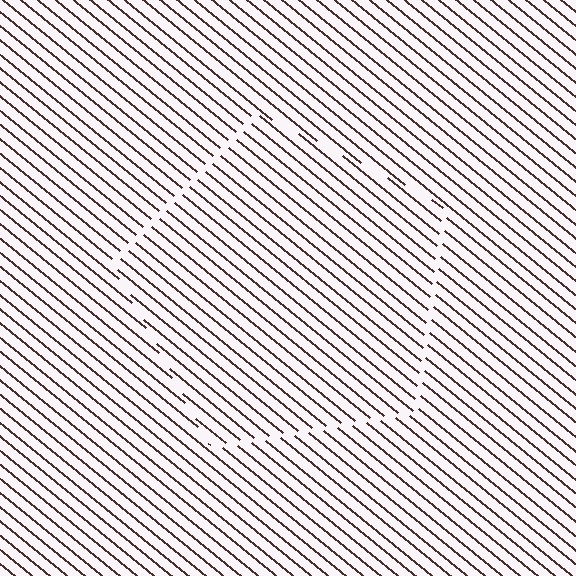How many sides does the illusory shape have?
5 sides — the line-ends trace a pentagon.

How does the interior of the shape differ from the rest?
The interior of the shape contains the same grating, shifted by half a period — the contour is defined by the phase discontinuity where line-ends from the inner and outer gratings abut.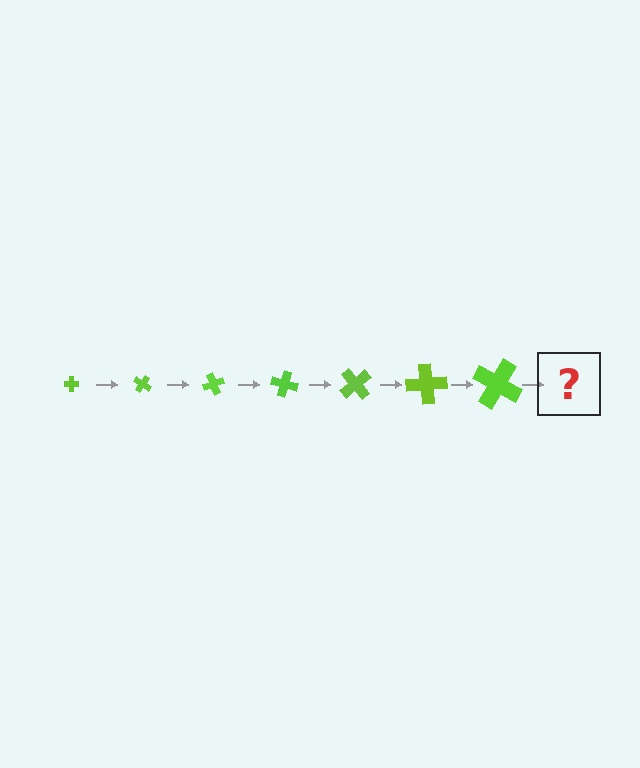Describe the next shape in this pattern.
It should be a cross, larger than the previous one and rotated 245 degrees from the start.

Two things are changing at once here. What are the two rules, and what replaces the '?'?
The two rules are that the cross grows larger each step and it rotates 35 degrees each step. The '?' should be a cross, larger than the previous one and rotated 245 degrees from the start.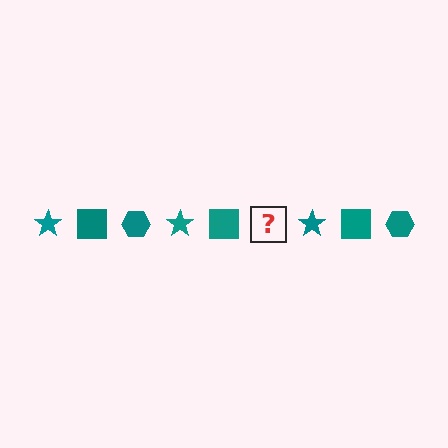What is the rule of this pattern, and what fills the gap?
The rule is that the pattern cycles through star, square, hexagon shapes in teal. The gap should be filled with a teal hexagon.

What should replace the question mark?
The question mark should be replaced with a teal hexagon.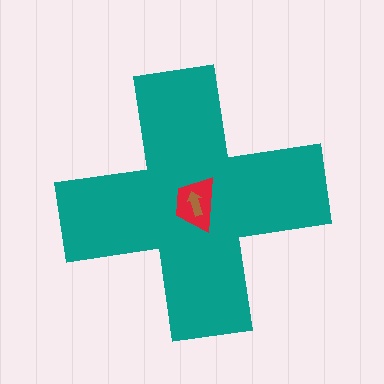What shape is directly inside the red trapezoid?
The brown arrow.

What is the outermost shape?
The teal cross.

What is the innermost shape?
The brown arrow.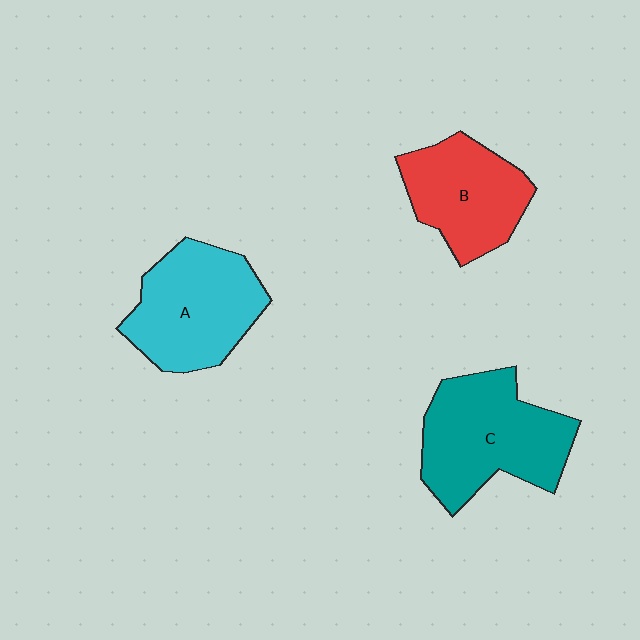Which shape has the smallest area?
Shape B (red).